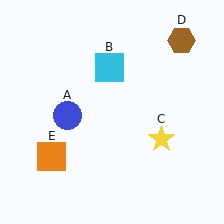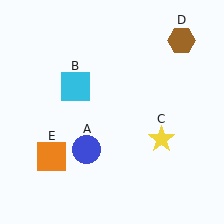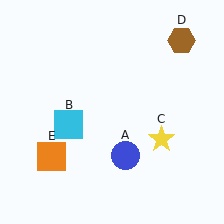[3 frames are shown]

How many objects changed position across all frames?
2 objects changed position: blue circle (object A), cyan square (object B).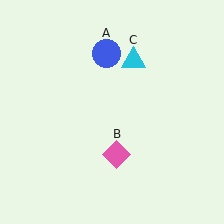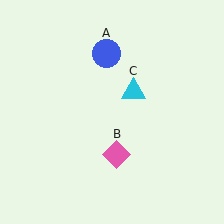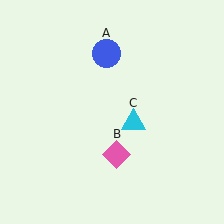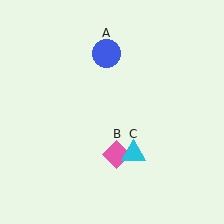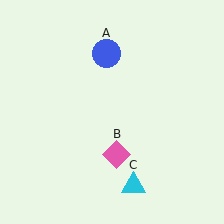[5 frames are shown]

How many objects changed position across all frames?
1 object changed position: cyan triangle (object C).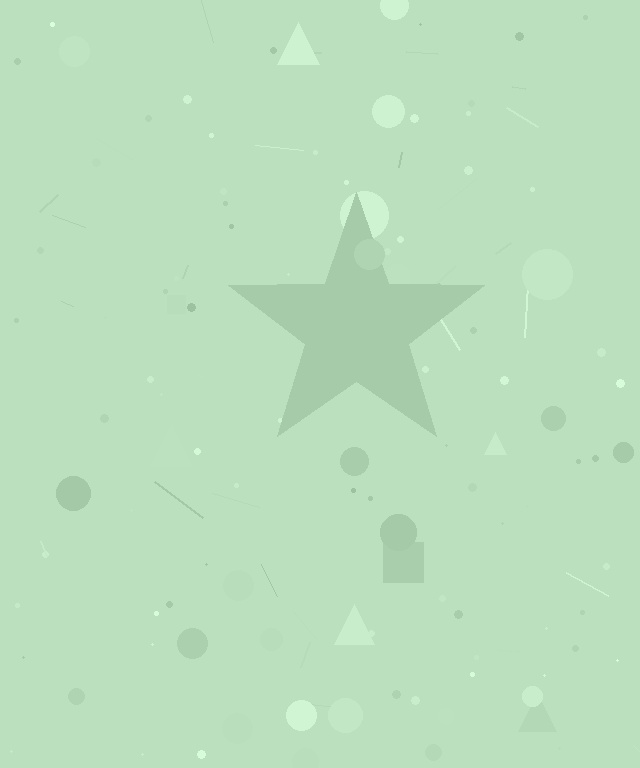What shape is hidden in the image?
A star is hidden in the image.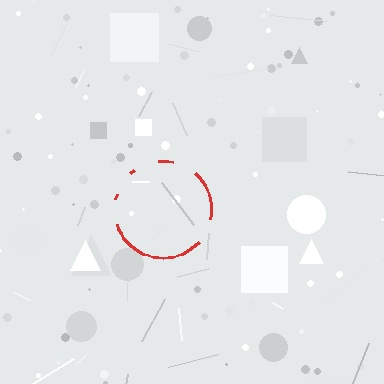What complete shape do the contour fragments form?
The contour fragments form a circle.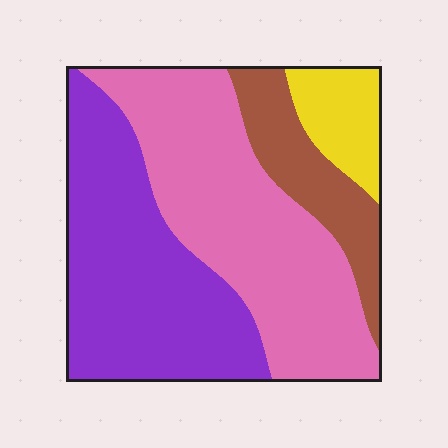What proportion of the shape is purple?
Purple takes up about three eighths (3/8) of the shape.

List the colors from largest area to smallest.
From largest to smallest: pink, purple, brown, yellow.